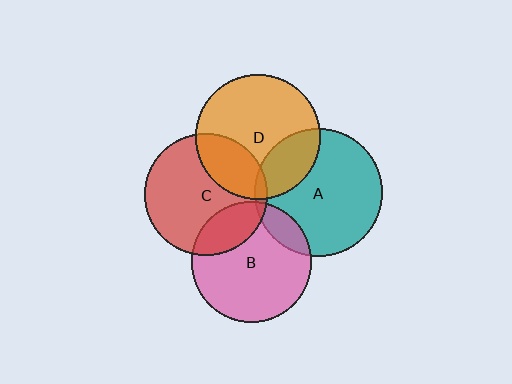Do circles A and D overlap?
Yes.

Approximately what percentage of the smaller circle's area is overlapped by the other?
Approximately 25%.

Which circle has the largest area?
Circle A (teal).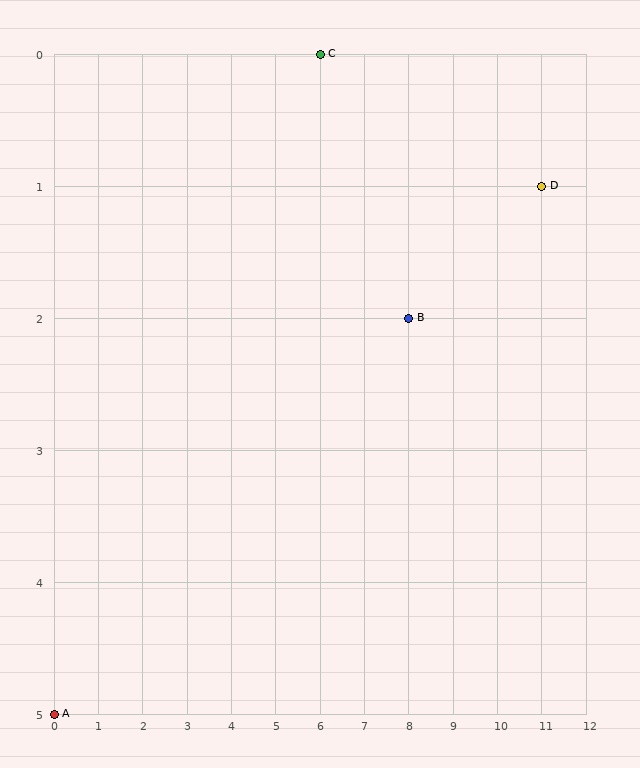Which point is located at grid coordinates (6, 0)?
Point C is at (6, 0).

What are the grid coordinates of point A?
Point A is at grid coordinates (0, 5).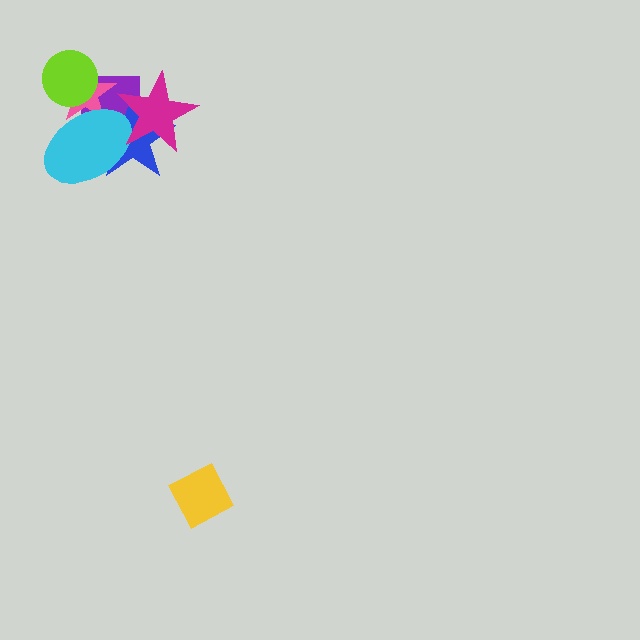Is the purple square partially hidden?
Yes, it is partially covered by another shape.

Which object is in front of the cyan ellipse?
The magenta star is in front of the cyan ellipse.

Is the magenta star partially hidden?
No, no other shape covers it.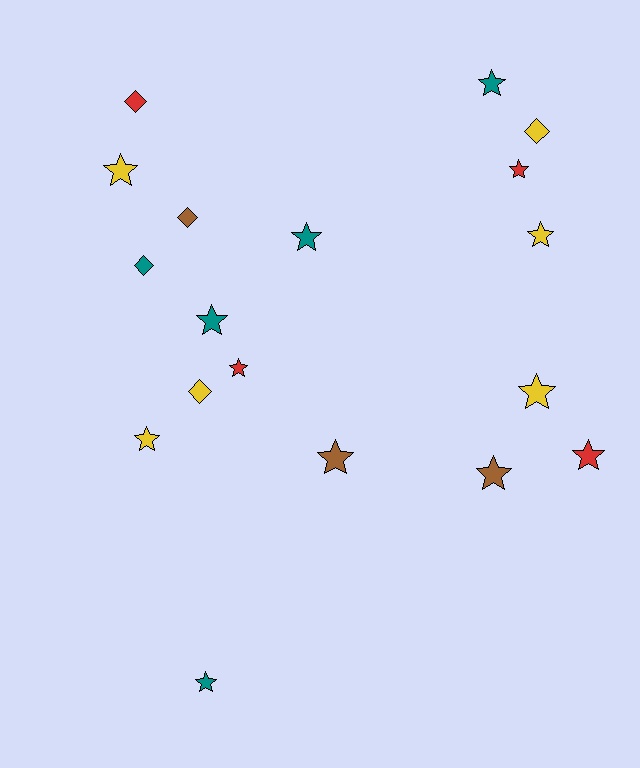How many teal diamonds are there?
There is 1 teal diamond.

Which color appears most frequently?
Yellow, with 6 objects.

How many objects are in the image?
There are 18 objects.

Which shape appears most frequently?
Star, with 13 objects.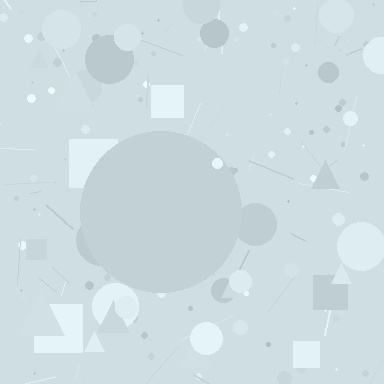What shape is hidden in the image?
A circle is hidden in the image.